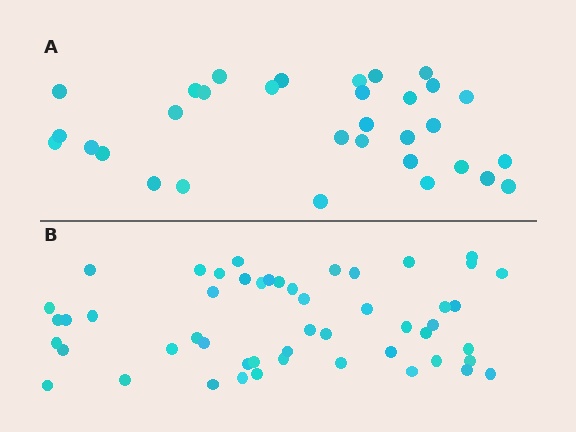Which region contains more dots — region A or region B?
Region B (the bottom region) has more dots.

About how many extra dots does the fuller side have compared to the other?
Region B has approximately 20 more dots than region A.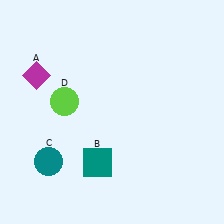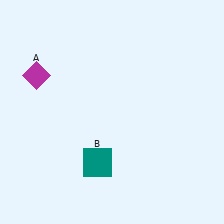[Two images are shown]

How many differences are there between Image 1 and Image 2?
There are 2 differences between the two images.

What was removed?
The lime circle (D), the teal circle (C) were removed in Image 2.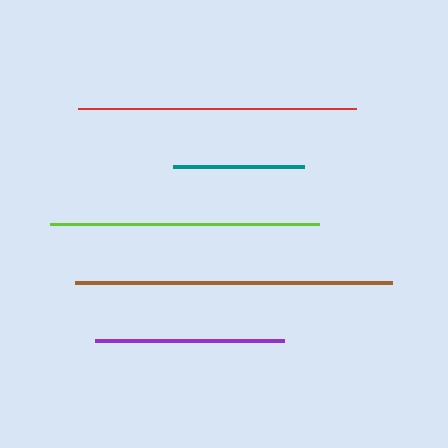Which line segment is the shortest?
The teal line is the shortest at approximately 131 pixels.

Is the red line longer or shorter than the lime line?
The red line is longer than the lime line.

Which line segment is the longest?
The brown line is the longest at approximately 316 pixels.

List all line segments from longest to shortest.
From longest to shortest: brown, red, lime, purple, teal.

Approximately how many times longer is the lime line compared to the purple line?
The lime line is approximately 1.4 times the length of the purple line.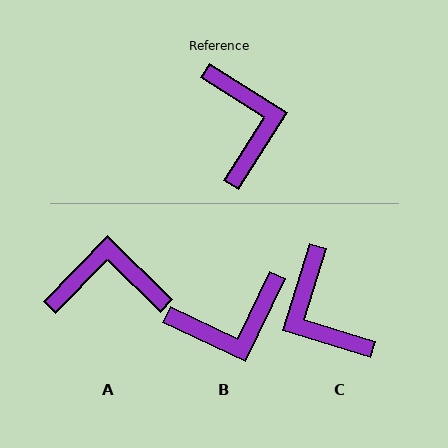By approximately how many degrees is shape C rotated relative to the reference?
Approximately 165 degrees clockwise.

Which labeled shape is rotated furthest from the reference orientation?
C, about 165 degrees away.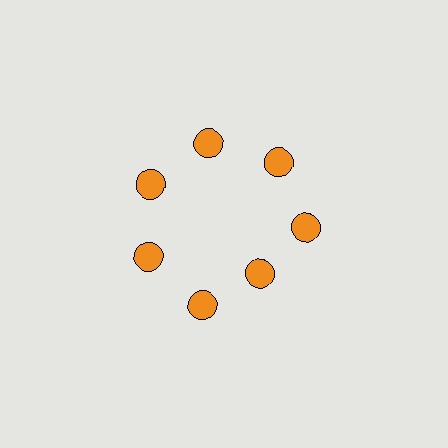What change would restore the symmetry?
The symmetry would be restored by moving it outward, back onto the ring so that all 7 circles sit at equal angles and equal distance from the center.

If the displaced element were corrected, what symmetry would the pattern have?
It would have 7-fold rotational symmetry — the pattern would map onto itself every 51 degrees.